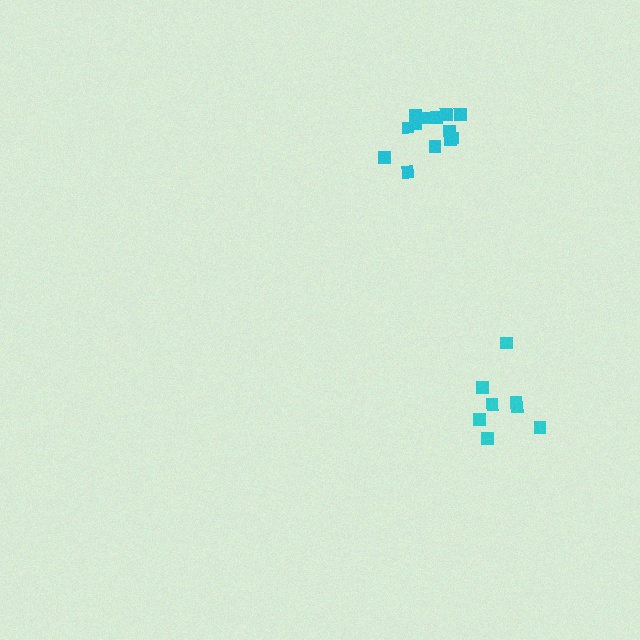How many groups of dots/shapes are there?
There are 2 groups.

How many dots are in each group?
Group 1: 13 dots, Group 2: 8 dots (21 total).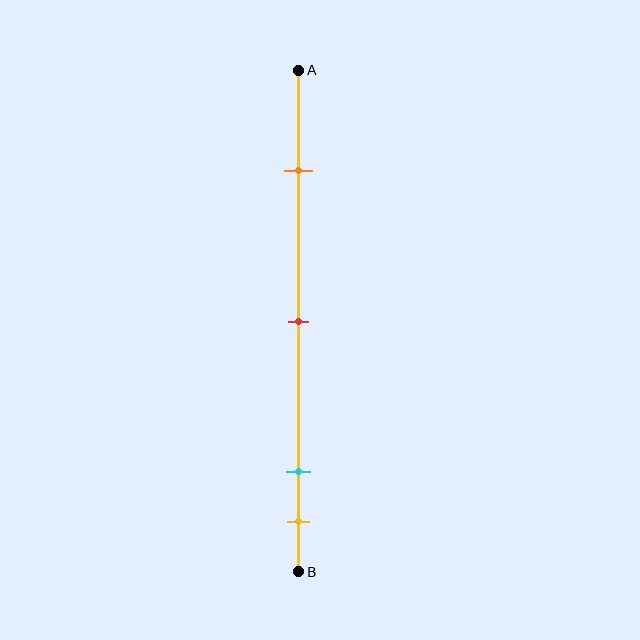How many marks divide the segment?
There are 4 marks dividing the segment.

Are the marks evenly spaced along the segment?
No, the marks are not evenly spaced.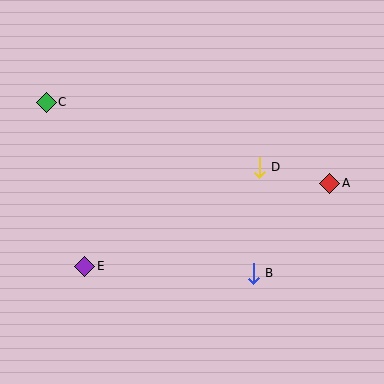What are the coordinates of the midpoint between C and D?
The midpoint between C and D is at (153, 135).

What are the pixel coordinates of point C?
Point C is at (46, 102).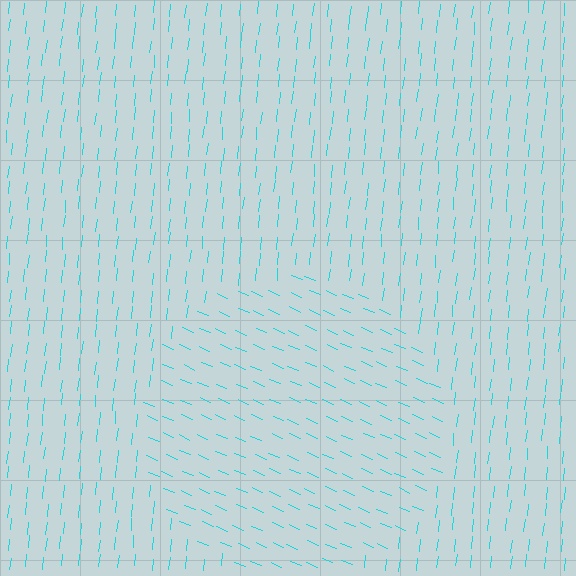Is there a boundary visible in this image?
Yes, there is a texture boundary formed by a change in line orientation.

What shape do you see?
I see a circle.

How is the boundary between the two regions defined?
The boundary is defined purely by a change in line orientation (approximately 73 degrees difference). All lines are the same color and thickness.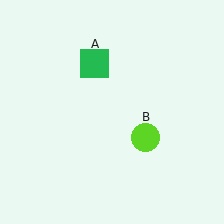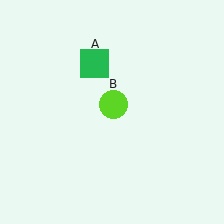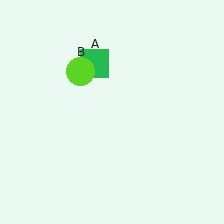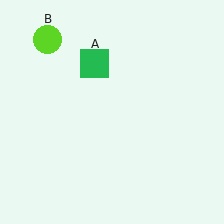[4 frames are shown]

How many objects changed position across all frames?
1 object changed position: lime circle (object B).